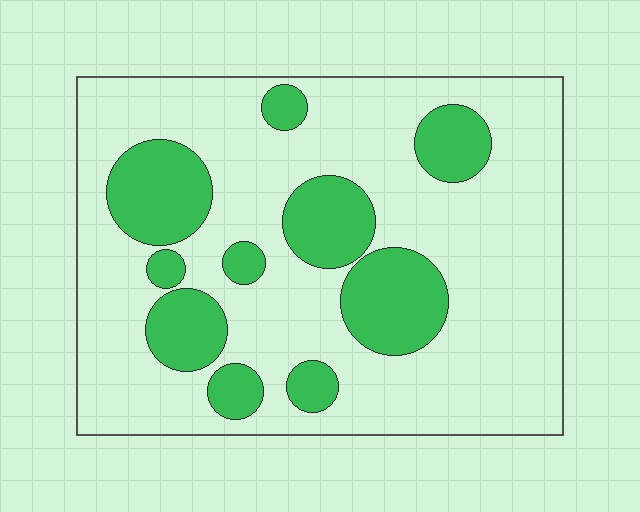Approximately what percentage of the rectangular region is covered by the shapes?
Approximately 25%.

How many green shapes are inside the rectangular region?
10.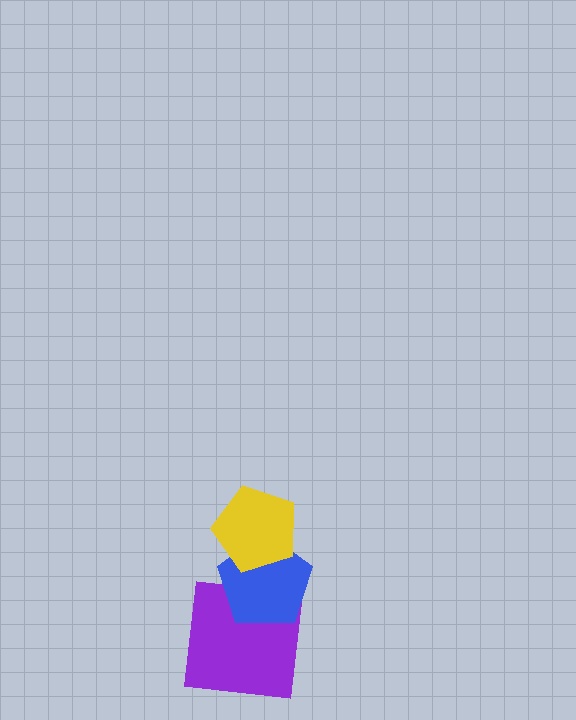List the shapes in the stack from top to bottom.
From top to bottom: the yellow pentagon, the blue pentagon, the purple square.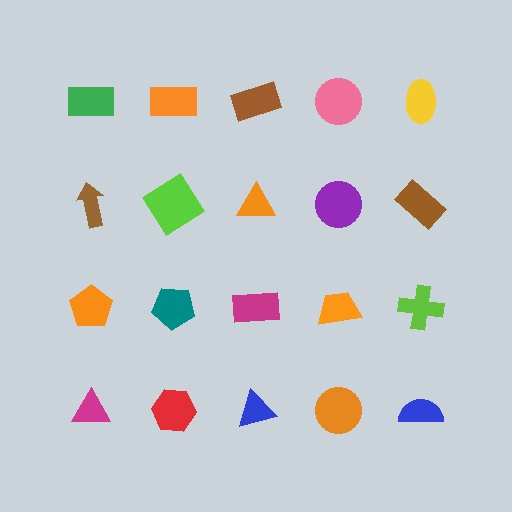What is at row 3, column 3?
A magenta rectangle.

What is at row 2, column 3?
An orange triangle.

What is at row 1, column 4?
A pink circle.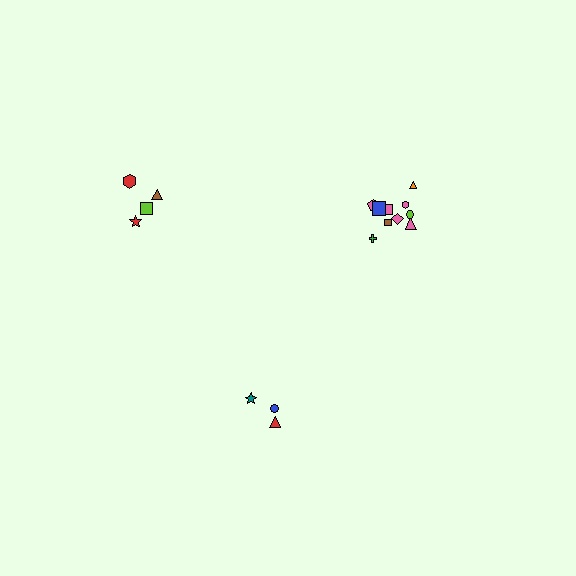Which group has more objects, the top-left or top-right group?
The top-right group.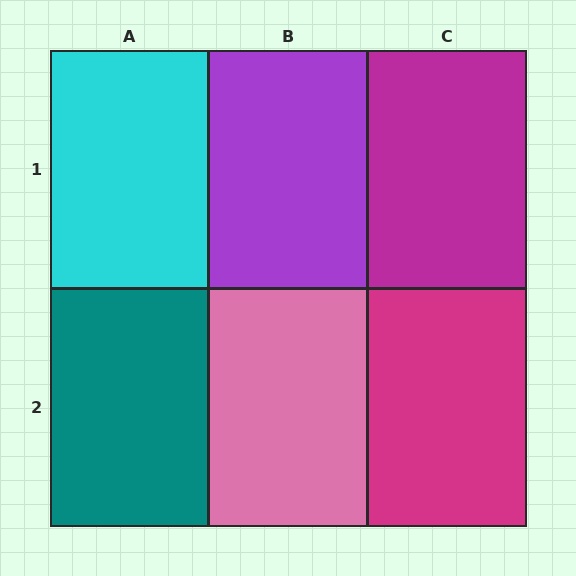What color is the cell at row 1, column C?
Magenta.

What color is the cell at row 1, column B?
Purple.